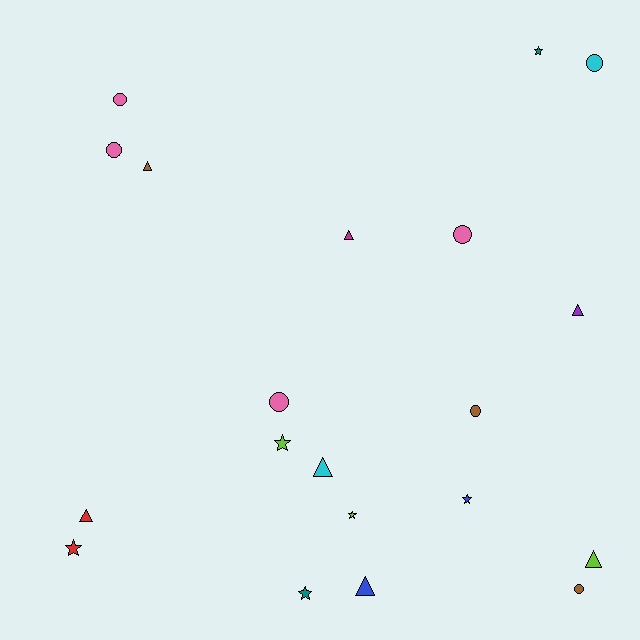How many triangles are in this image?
There are 7 triangles.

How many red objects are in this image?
There are 2 red objects.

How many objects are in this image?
There are 20 objects.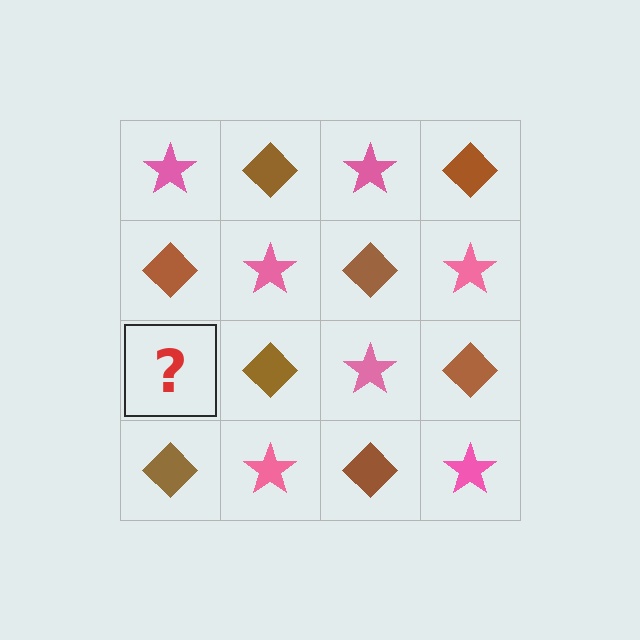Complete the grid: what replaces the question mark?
The question mark should be replaced with a pink star.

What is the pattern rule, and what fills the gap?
The rule is that it alternates pink star and brown diamond in a checkerboard pattern. The gap should be filled with a pink star.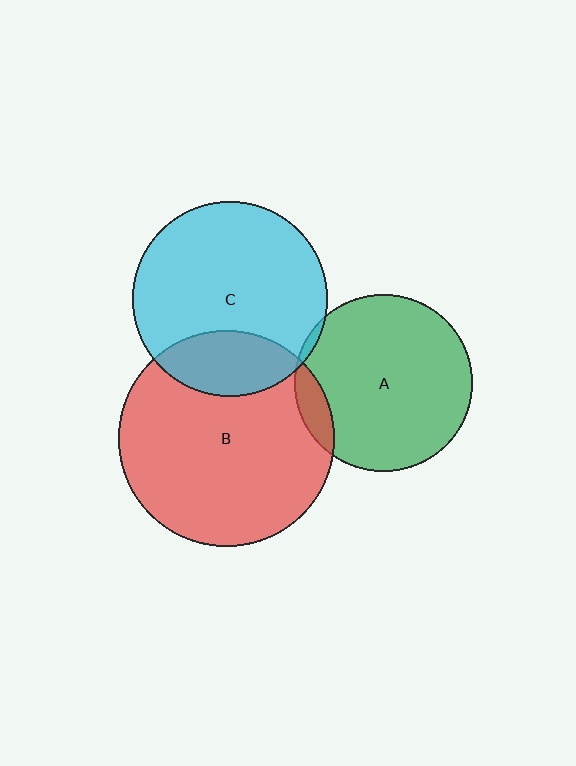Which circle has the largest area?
Circle B (red).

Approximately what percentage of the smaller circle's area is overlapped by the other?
Approximately 25%.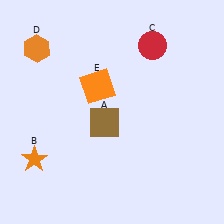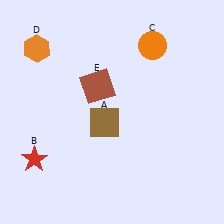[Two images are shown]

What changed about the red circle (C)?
In Image 1, C is red. In Image 2, it changed to orange.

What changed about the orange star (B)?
In Image 1, B is orange. In Image 2, it changed to red.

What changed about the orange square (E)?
In Image 1, E is orange. In Image 2, it changed to brown.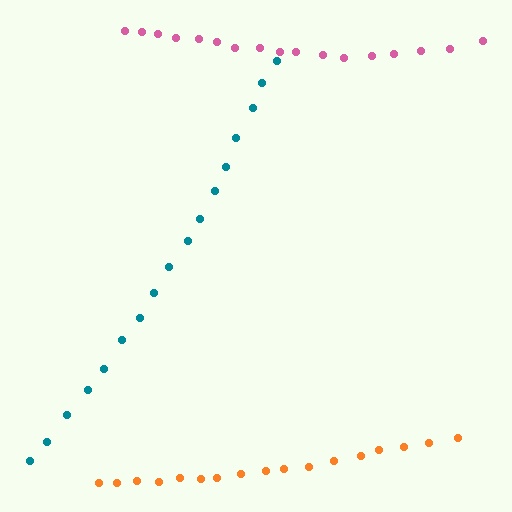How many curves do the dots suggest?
There are 3 distinct paths.